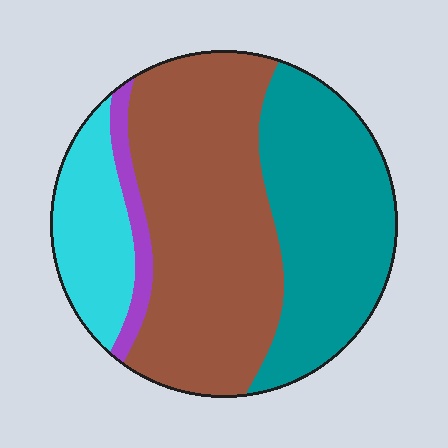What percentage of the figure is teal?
Teal covers 33% of the figure.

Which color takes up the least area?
Purple, at roughly 5%.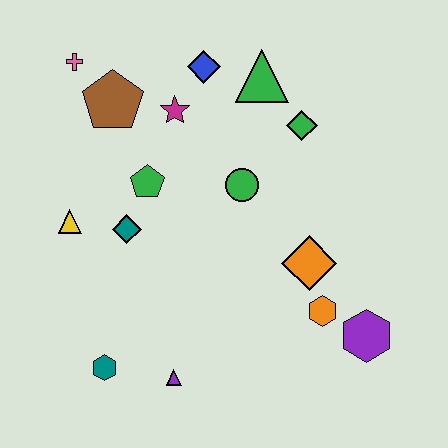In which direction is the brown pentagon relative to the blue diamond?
The brown pentagon is to the left of the blue diamond.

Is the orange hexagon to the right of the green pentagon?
Yes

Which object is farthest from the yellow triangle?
The purple hexagon is farthest from the yellow triangle.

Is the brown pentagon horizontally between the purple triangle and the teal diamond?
No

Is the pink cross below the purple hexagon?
No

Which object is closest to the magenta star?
The blue diamond is closest to the magenta star.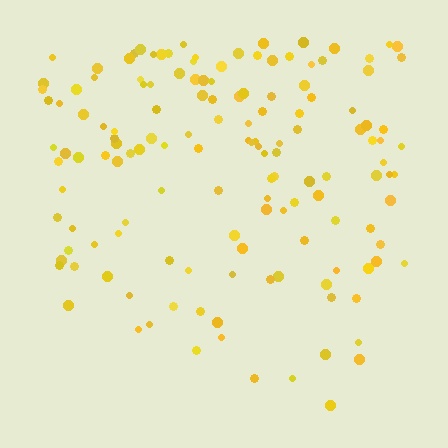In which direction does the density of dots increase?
From bottom to top, with the top side densest.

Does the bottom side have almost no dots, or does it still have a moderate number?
Still a moderate number, just noticeably fewer than the top.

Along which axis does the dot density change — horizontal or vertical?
Vertical.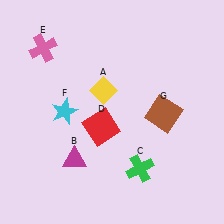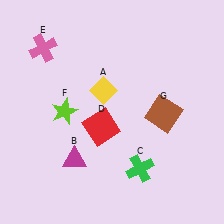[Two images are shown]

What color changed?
The star (F) changed from cyan in Image 1 to lime in Image 2.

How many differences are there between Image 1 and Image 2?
There is 1 difference between the two images.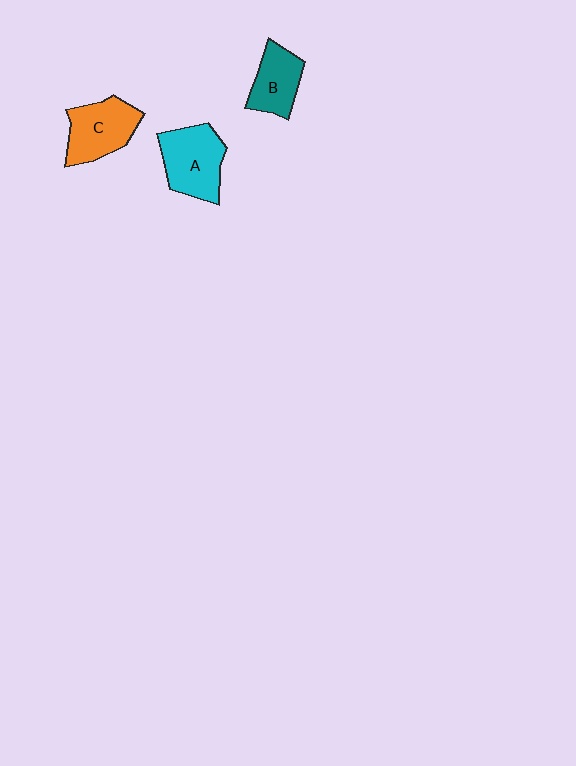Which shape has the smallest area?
Shape B (teal).